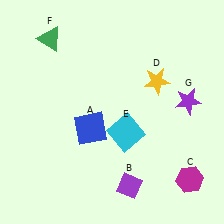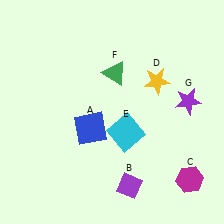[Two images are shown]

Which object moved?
The green triangle (F) moved right.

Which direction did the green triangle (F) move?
The green triangle (F) moved right.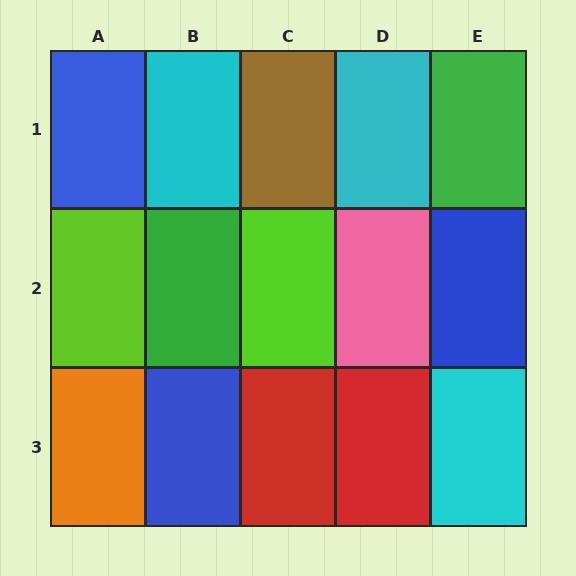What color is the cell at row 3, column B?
Blue.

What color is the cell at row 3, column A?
Orange.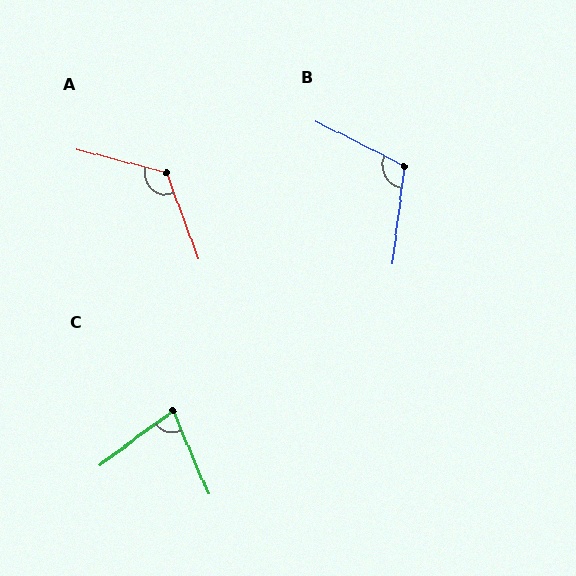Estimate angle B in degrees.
Approximately 110 degrees.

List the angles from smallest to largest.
C (76°), B (110°), A (125°).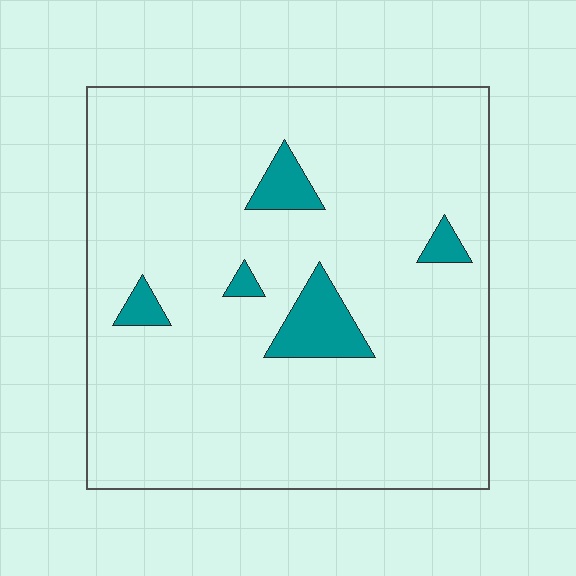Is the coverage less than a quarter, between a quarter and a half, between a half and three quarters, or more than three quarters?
Less than a quarter.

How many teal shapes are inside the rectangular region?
5.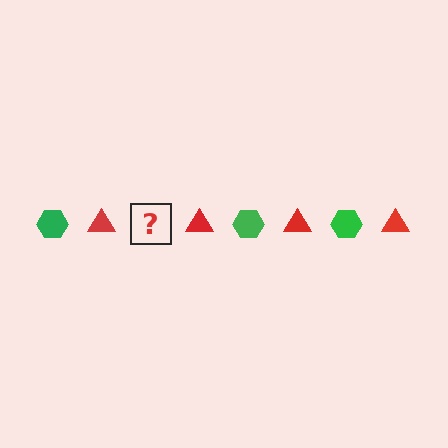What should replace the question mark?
The question mark should be replaced with a green hexagon.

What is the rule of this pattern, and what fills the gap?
The rule is that the pattern alternates between green hexagon and red triangle. The gap should be filled with a green hexagon.